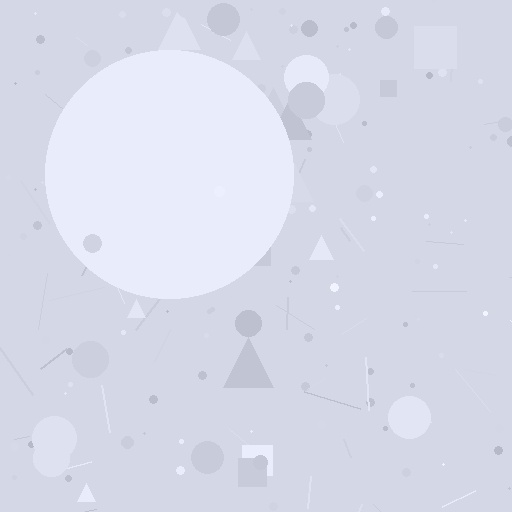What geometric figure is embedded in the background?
A circle is embedded in the background.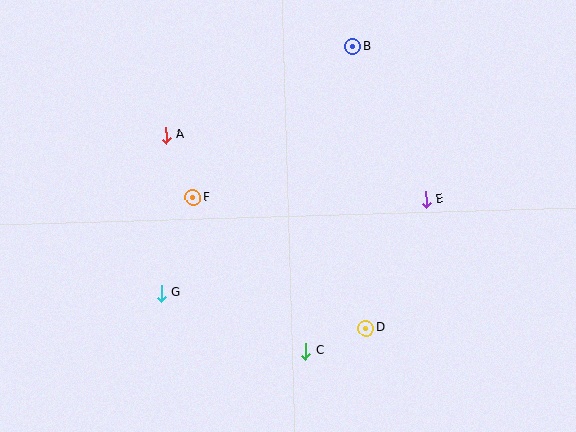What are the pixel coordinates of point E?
Point E is at (426, 199).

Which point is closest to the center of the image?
Point F at (193, 198) is closest to the center.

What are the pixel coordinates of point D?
Point D is at (366, 328).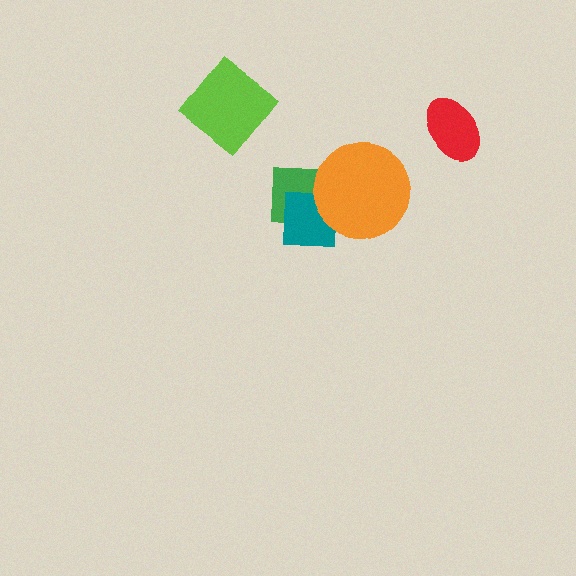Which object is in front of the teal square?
The orange circle is in front of the teal square.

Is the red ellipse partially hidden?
No, no other shape covers it.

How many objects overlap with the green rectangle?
2 objects overlap with the green rectangle.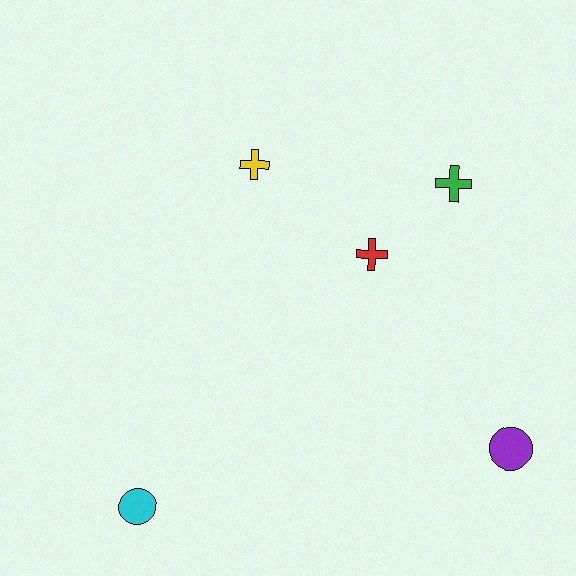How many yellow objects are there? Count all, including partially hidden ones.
There is 1 yellow object.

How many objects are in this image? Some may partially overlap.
There are 5 objects.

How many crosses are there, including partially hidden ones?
There are 3 crosses.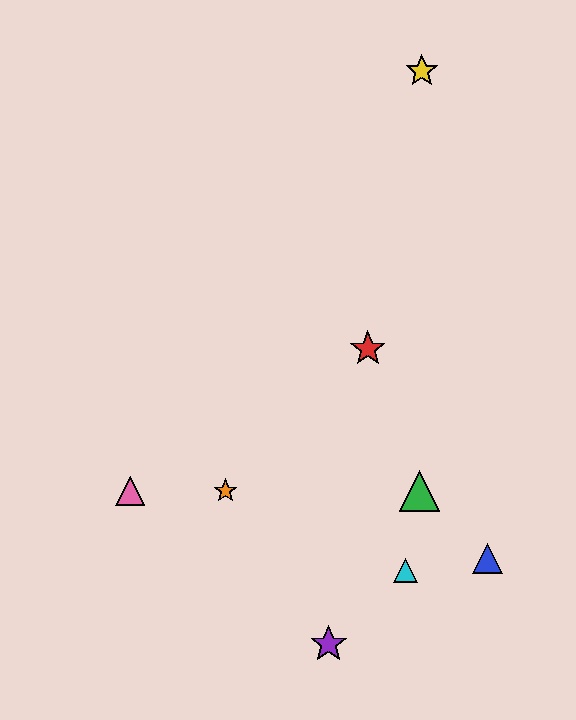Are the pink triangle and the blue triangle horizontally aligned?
No, the pink triangle is at y≈491 and the blue triangle is at y≈559.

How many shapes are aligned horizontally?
3 shapes (the green triangle, the orange star, the pink triangle) are aligned horizontally.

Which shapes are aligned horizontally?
The green triangle, the orange star, the pink triangle are aligned horizontally.